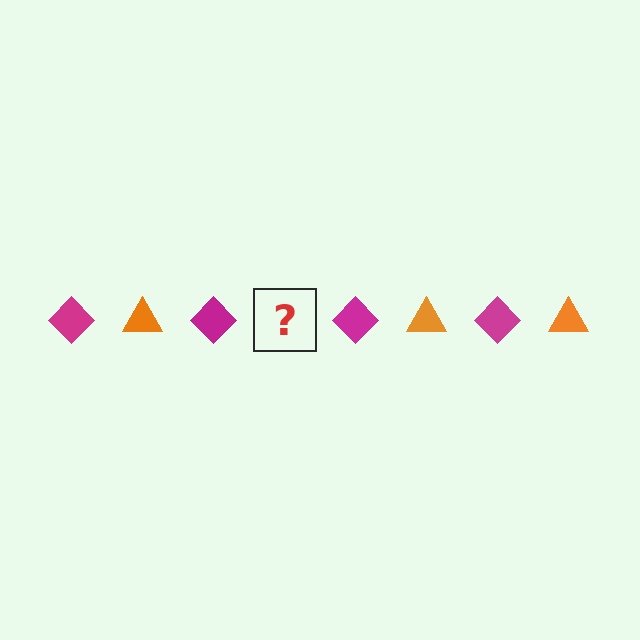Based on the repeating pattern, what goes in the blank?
The blank should be an orange triangle.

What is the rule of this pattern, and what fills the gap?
The rule is that the pattern alternates between magenta diamond and orange triangle. The gap should be filled with an orange triangle.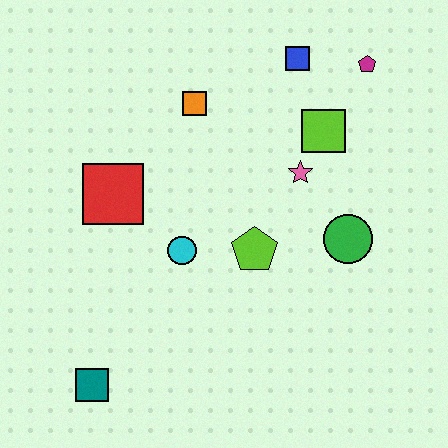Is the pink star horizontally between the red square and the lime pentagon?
No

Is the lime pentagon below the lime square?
Yes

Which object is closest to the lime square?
The pink star is closest to the lime square.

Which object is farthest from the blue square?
The teal square is farthest from the blue square.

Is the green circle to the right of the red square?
Yes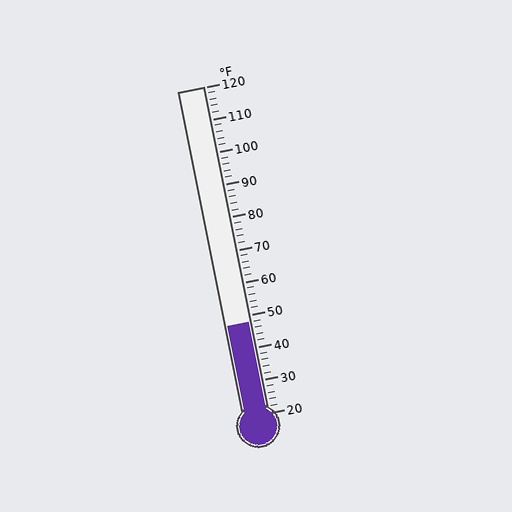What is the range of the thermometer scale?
The thermometer scale ranges from 20°F to 120°F.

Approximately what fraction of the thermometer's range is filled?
The thermometer is filled to approximately 30% of its range.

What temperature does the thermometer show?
The thermometer shows approximately 48°F.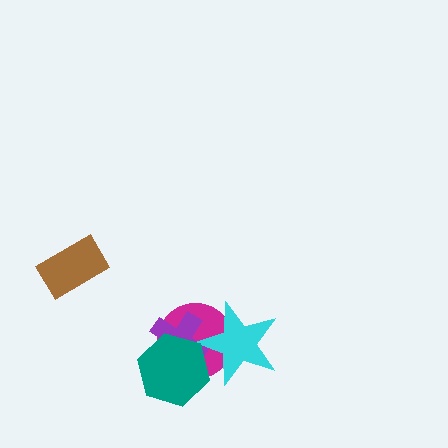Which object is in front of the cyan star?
The teal hexagon is in front of the cyan star.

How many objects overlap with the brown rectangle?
0 objects overlap with the brown rectangle.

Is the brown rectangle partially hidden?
No, no other shape covers it.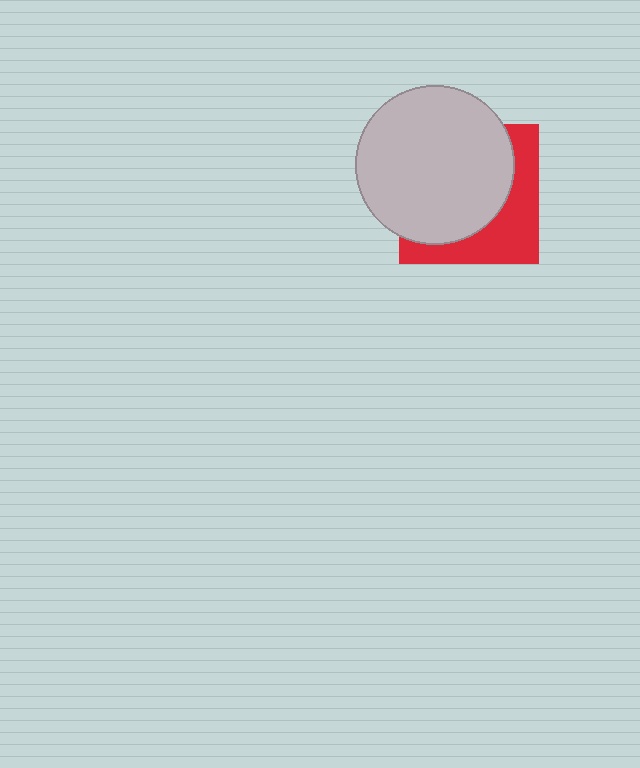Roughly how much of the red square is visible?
A small part of it is visible (roughly 37%).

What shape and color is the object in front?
The object in front is a light gray circle.